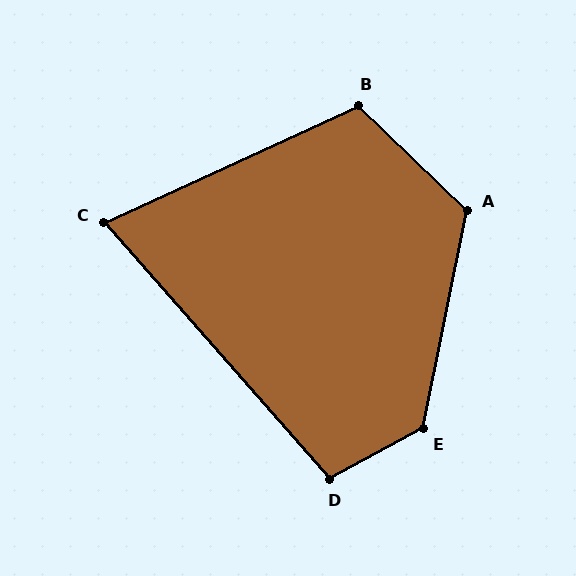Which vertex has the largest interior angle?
E, at approximately 129 degrees.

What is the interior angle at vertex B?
Approximately 111 degrees (obtuse).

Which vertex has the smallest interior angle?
C, at approximately 73 degrees.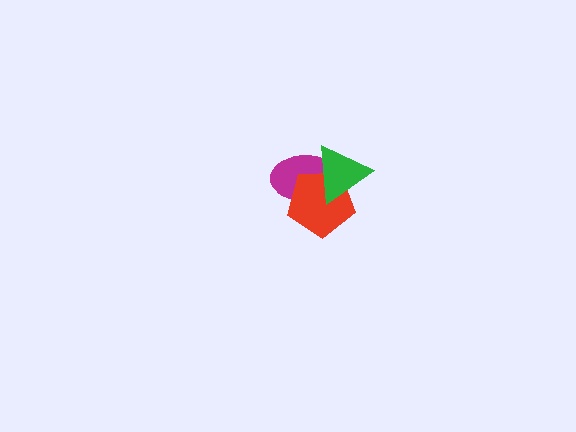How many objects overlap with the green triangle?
2 objects overlap with the green triangle.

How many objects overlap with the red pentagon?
2 objects overlap with the red pentagon.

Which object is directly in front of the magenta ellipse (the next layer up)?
The red pentagon is directly in front of the magenta ellipse.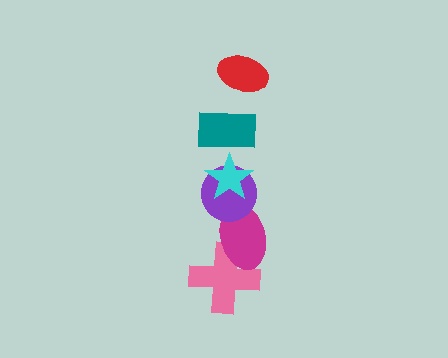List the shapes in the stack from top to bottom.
From top to bottom: the red ellipse, the teal rectangle, the cyan star, the purple circle, the magenta ellipse, the pink cross.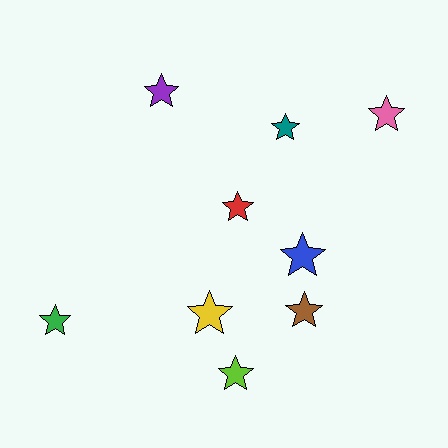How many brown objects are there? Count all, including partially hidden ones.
There is 1 brown object.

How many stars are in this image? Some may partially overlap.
There are 9 stars.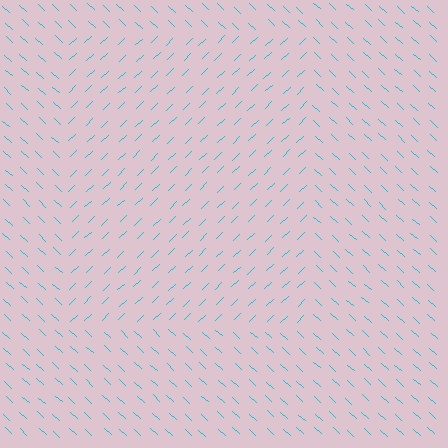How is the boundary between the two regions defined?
The boundary is defined purely by a change in line orientation (approximately 86 degrees difference). All lines are the same color and thickness.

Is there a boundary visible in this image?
Yes, there is a texture boundary formed by a change in line orientation.